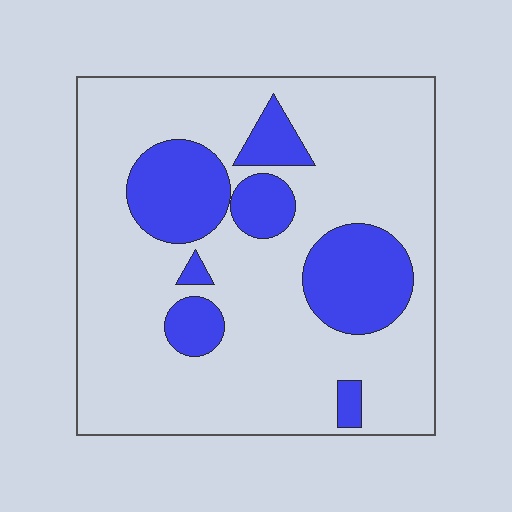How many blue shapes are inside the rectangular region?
7.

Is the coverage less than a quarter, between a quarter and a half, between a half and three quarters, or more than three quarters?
Less than a quarter.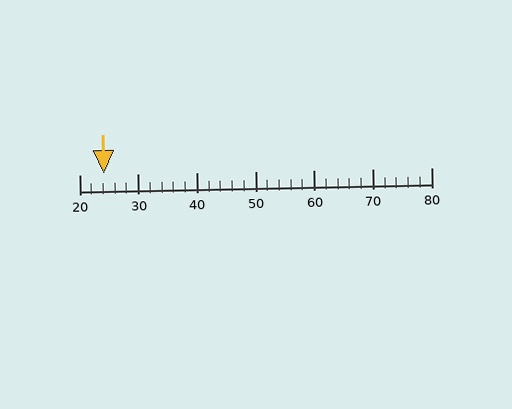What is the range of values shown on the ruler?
The ruler shows values from 20 to 80.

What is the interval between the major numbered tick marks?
The major tick marks are spaced 10 units apart.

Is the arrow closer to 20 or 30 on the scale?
The arrow is closer to 20.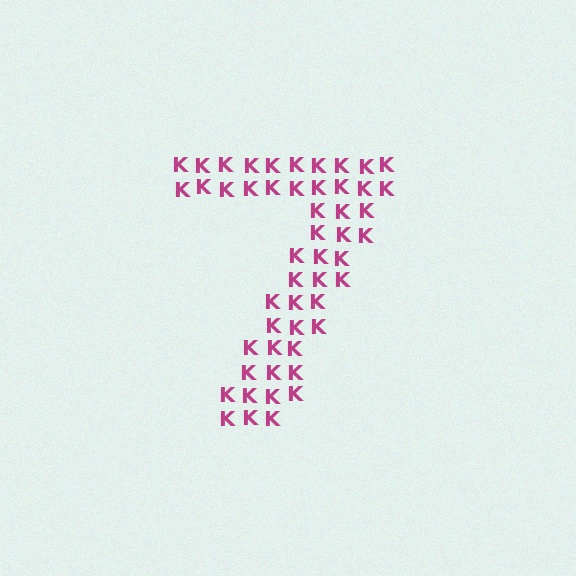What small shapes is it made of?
It is made of small letter K's.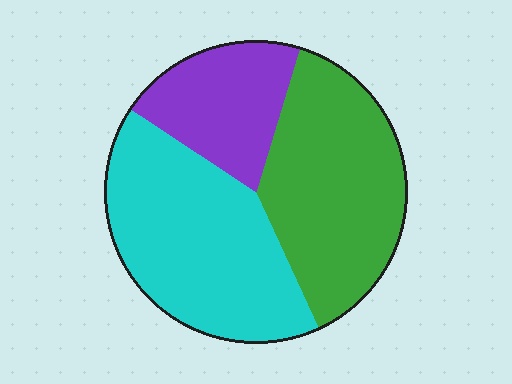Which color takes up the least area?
Purple, at roughly 20%.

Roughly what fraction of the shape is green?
Green covers around 40% of the shape.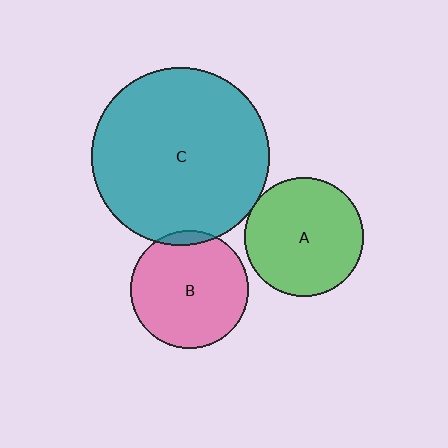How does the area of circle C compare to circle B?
Approximately 2.3 times.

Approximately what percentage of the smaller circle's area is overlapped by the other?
Approximately 5%.